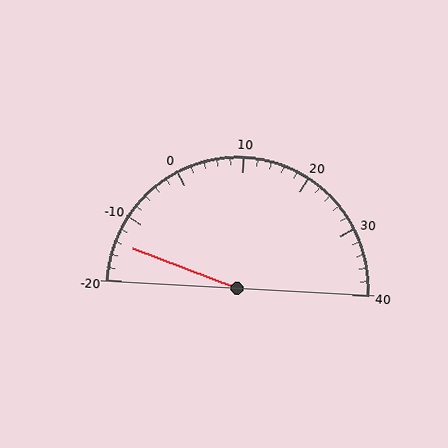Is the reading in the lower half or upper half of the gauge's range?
The reading is in the lower half of the range (-20 to 40).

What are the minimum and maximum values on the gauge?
The gauge ranges from -20 to 40.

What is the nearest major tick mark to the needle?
The nearest major tick mark is -10.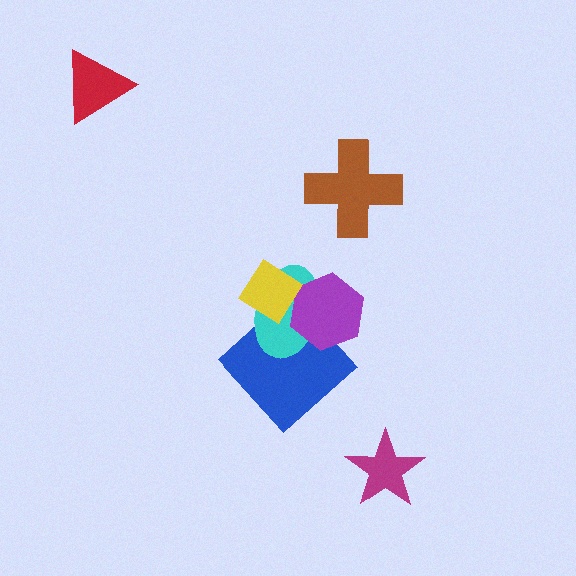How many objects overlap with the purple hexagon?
3 objects overlap with the purple hexagon.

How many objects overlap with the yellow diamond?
2 objects overlap with the yellow diamond.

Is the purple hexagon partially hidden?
Yes, it is partially covered by another shape.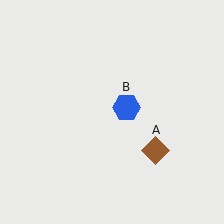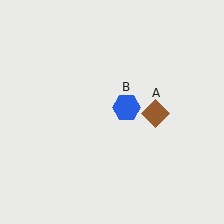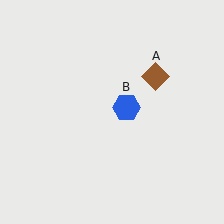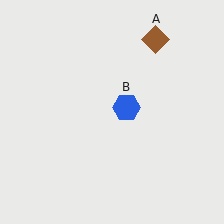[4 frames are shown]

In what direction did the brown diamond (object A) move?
The brown diamond (object A) moved up.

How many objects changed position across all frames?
1 object changed position: brown diamond (object A).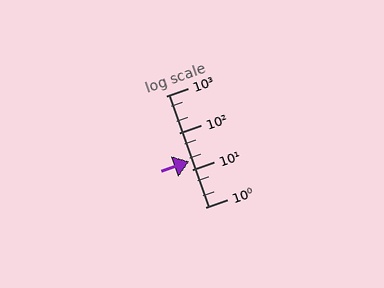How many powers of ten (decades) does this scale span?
The scale spans 3 decades, from 1 to 1000.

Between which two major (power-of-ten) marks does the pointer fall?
The pointer is between 10 and 100.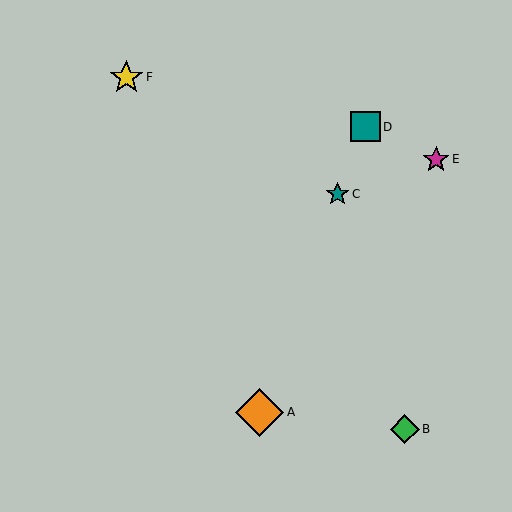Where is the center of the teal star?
The center of the teal star is at (337, 194).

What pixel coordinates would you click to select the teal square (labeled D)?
Click at (365, 127) to select the teal square D.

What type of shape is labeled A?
Shape A is an orange diamond.